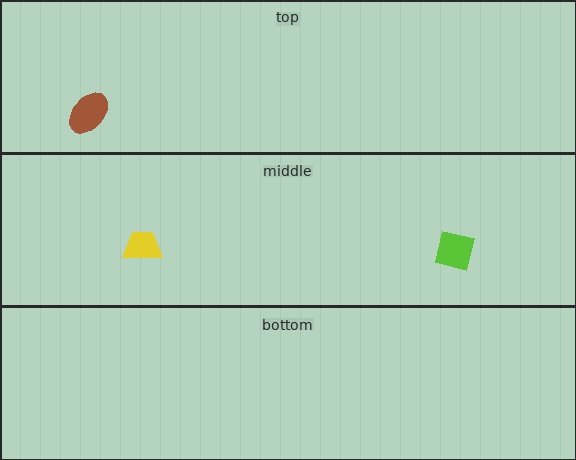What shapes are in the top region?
The brown ellipse.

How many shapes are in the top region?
1.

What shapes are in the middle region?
The yellow trapezoid, the lime square.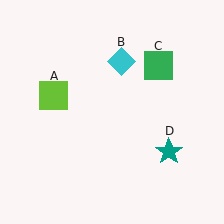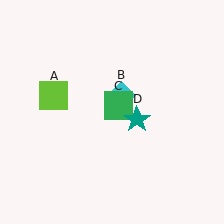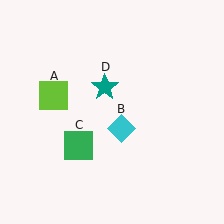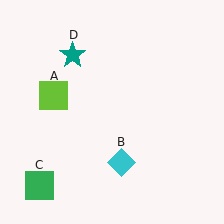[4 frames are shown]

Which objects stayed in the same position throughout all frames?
Lime square (object A) remained stationary.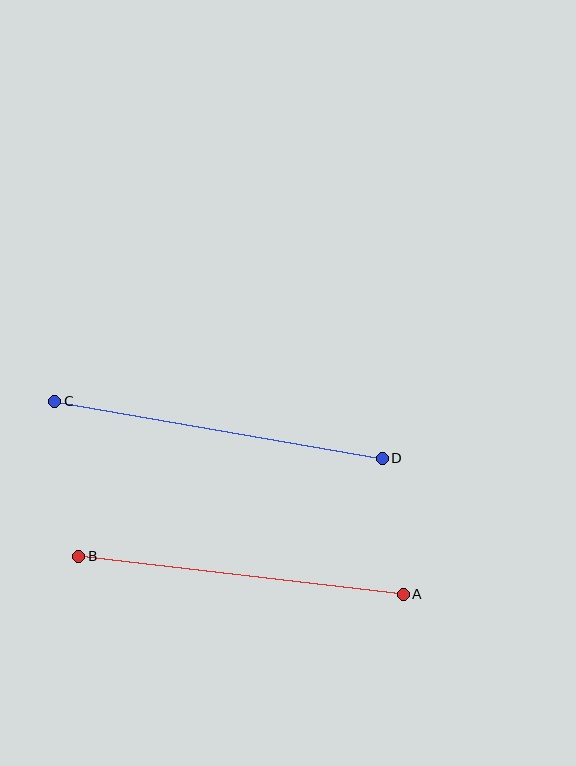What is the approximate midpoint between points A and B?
The midpoint is at approximately (241, 575) pixels.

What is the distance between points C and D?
The distance is approximately 332 pixels.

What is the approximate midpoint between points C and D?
The midpoint is at approximately (218, 430) pixels.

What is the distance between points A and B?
The distance is approximately 327 pixels.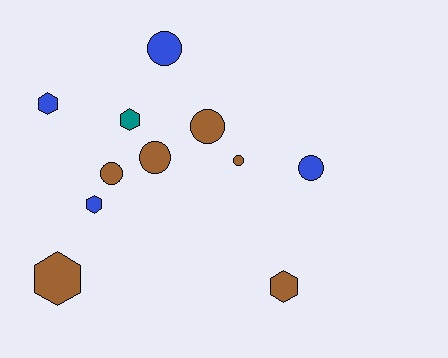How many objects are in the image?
There are 11 objects.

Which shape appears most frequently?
Circle, with 6 objects.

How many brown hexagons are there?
There are 2 brown hexagons.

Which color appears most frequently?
Brown, with 6 objects.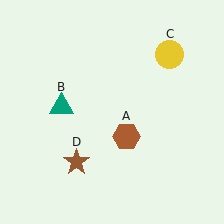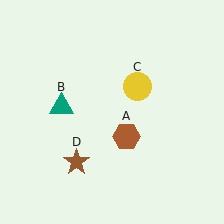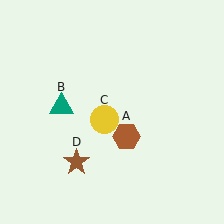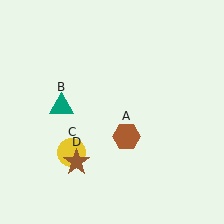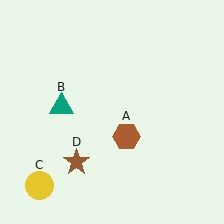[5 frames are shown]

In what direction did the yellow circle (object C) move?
The yellow circle (object C) moved down and to the left.